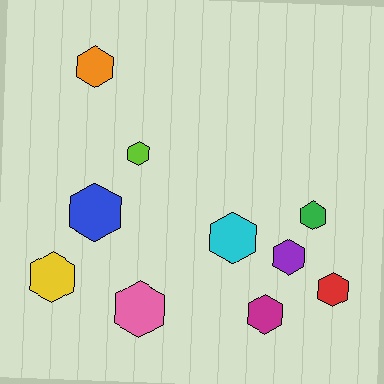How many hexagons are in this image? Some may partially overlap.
There are 10 hexagons.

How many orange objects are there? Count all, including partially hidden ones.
There is 1 orange object.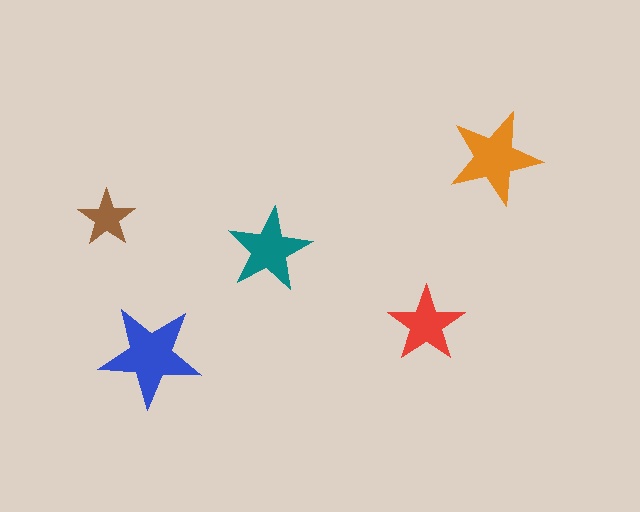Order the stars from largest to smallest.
the blue one, the orange one, the teal one, the red one, the brown one.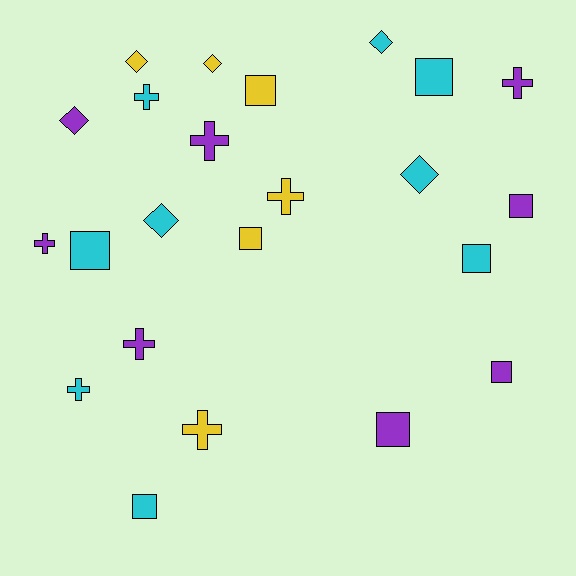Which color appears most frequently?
Cyan, with 9 objects.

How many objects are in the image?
There are 23 objects.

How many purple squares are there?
There are 3 purple squares.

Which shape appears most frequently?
Square, with 9 objects.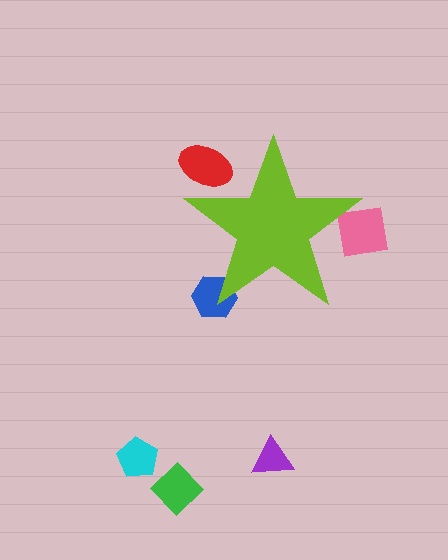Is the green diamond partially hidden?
No, the green diamond is fully visible.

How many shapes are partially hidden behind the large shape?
3 shapes are partially hidden.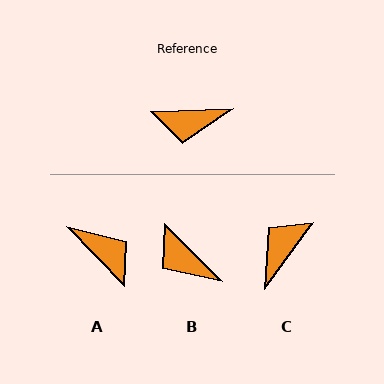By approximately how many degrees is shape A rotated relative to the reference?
Approximately 132 degrees counter-clockwise.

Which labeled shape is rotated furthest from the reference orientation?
A, about 132 degrees away.